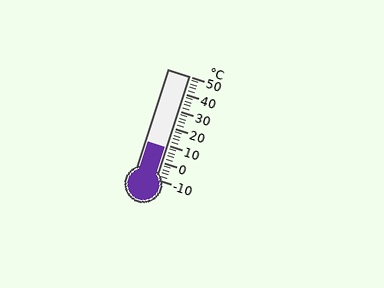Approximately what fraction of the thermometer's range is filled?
The thermometer is filled to approximately 30% of its range.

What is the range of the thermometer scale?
The thermometer scale ranges from -10°C to 50°C.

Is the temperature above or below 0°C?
The temperature is above 0°C.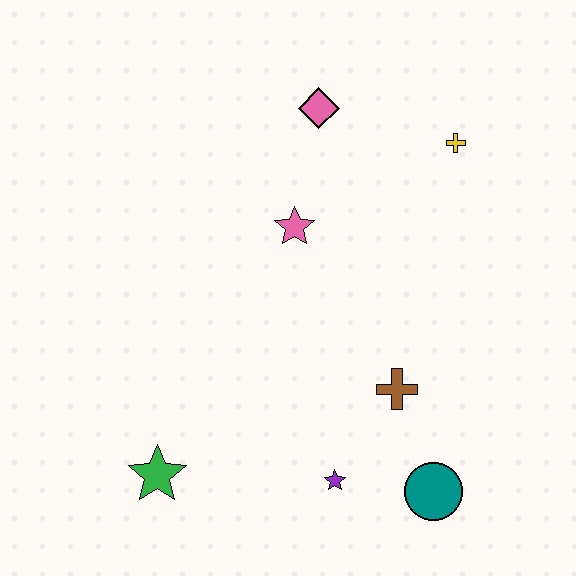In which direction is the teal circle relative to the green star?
The teal circle is to the right of the green star.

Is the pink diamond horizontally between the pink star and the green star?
No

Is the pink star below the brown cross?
No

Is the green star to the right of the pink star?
No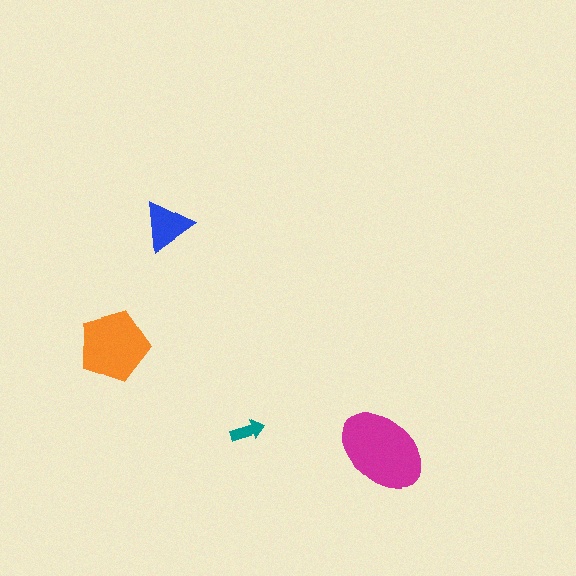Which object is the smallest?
The teal arrow.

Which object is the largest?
The magenta ellipse.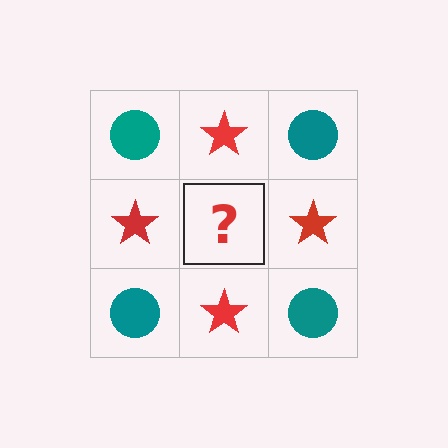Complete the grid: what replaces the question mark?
The question mark should be replaced with a teal circle.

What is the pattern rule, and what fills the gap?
The rule is that it alternates teal circle and red star in a checkerboard pattern. The gap should be filled with a teal circle.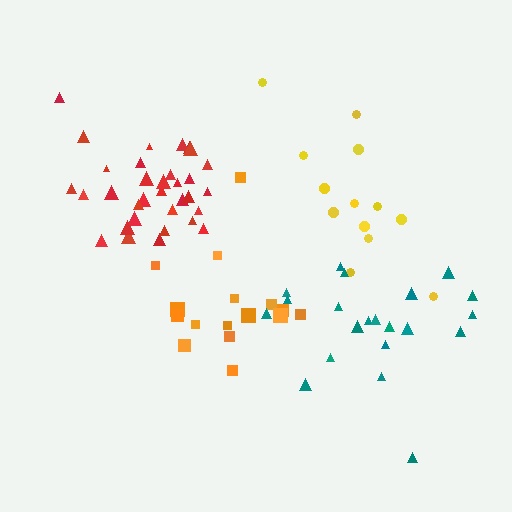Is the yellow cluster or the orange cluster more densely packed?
Orange.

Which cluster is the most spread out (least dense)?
Yellow.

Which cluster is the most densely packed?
Red.